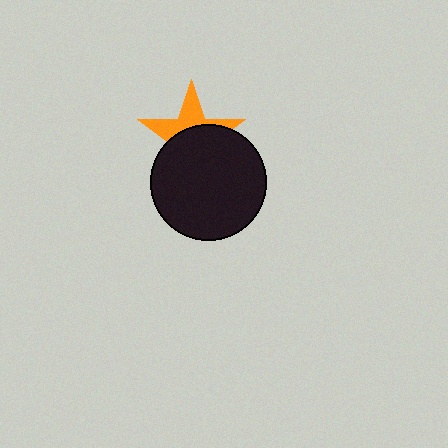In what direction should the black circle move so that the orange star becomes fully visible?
The black circle should move down. That is the shortest direction to clear the overlap and leave the orange star fully visible.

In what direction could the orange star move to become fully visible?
The orange star could move up. That would shift it out from behind the black circle entirely.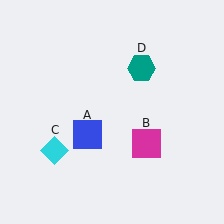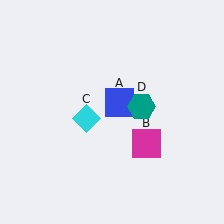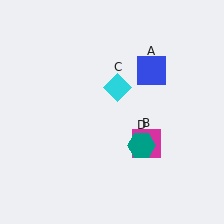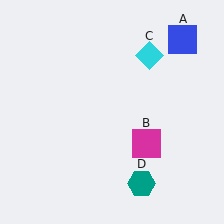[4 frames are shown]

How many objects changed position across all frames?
3 objects changed position: blue square (object A), cyan diamond (object C), teal hexagon (object D).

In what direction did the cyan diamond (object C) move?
The cyan diamond (object C) moved up and to the right.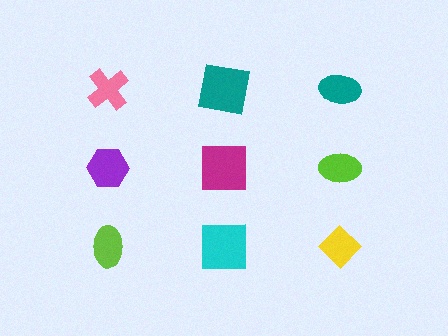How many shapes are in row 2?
3 shapes.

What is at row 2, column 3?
A lime ellipse.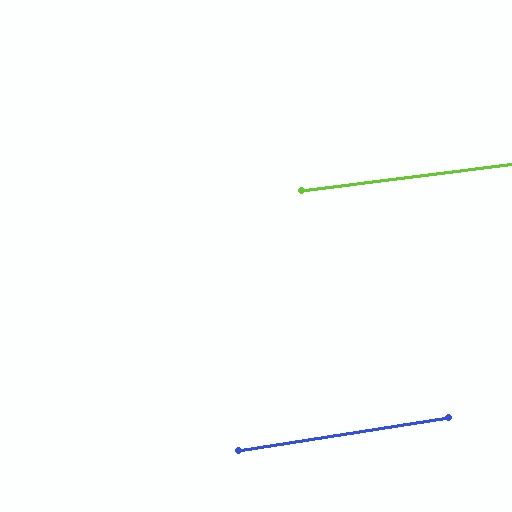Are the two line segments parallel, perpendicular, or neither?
Parallel — their directions differ by only 1.9°.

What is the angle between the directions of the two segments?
Approximately 2 degrees.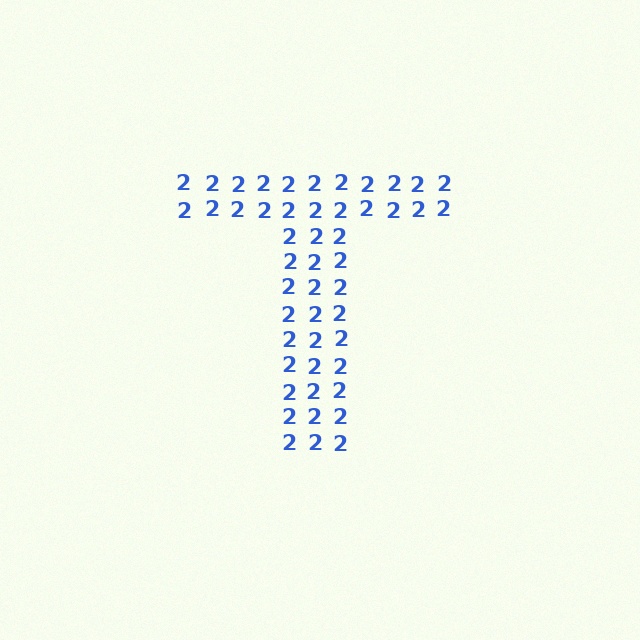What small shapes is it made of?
It is made of small digit 2's.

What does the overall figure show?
The overall figure shows the letter T.